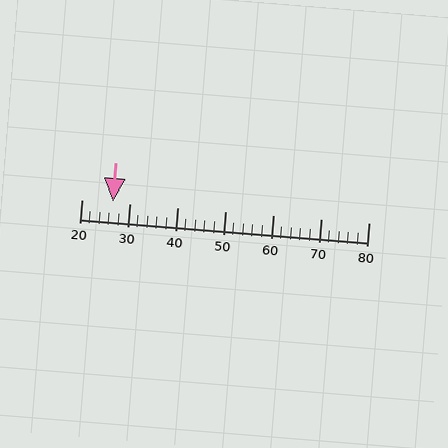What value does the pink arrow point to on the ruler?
The pink arrow points to approximately 27.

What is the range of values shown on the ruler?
The ruler shows values from 20 to 80.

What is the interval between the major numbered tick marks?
The major tick marks are spaced 10 units apart.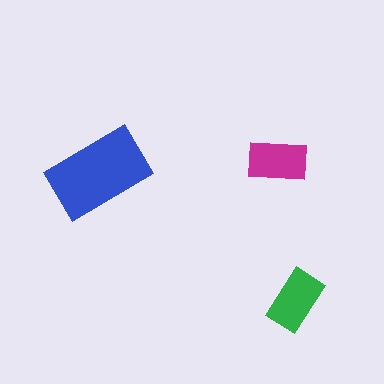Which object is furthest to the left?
The blue rectangle is leftmost.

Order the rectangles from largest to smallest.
the blue one, the green one, the magenta one.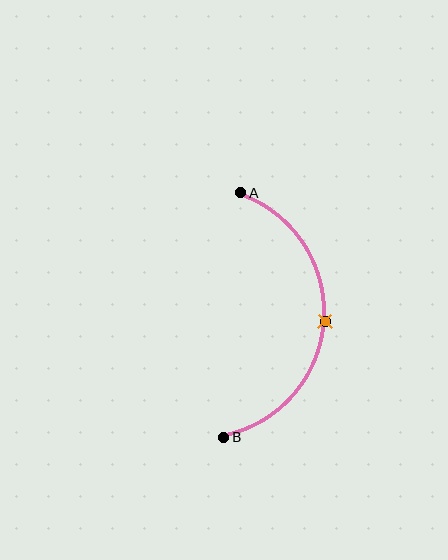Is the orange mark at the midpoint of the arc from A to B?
Yes. The orange mark lies on the arc at equal arc-length from both A and B — it is the arc midpoint.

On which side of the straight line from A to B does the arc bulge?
The arc bulges to the right of the straight line connecting A and B.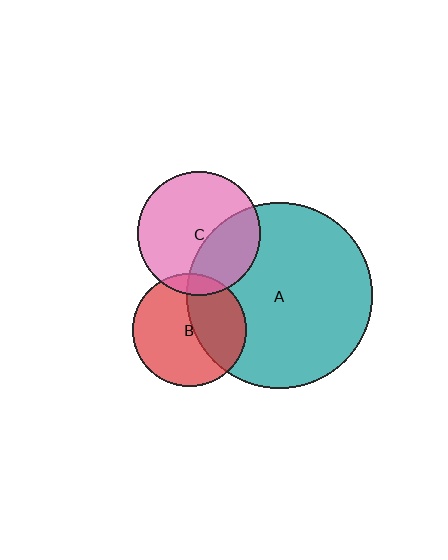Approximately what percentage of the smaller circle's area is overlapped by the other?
Approximately 40%.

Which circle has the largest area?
Circle A (teal).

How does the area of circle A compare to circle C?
Approximately 2.3 times.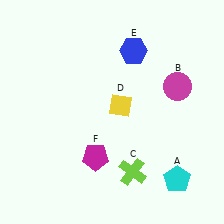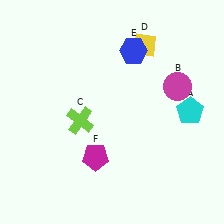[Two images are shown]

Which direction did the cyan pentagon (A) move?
The cyan pentagon (A) moved up.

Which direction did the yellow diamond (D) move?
The yellow diamond (D) moved up.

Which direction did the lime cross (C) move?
The lime cross (C) moved left.